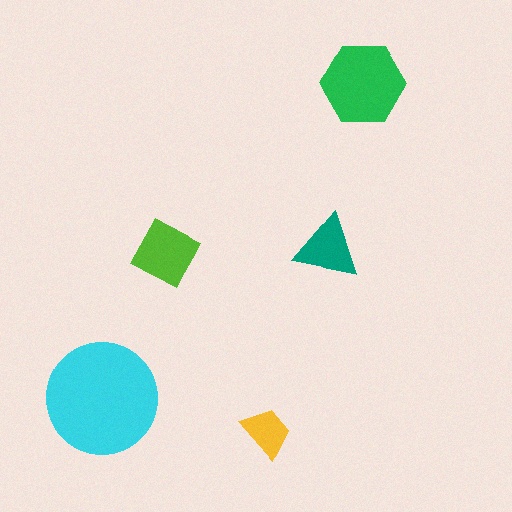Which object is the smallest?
The yellow trapezoid.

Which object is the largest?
The cyan circle.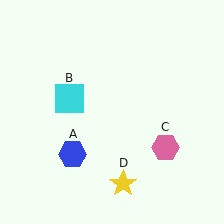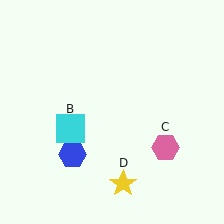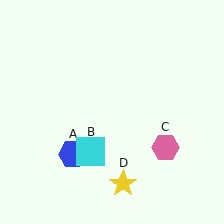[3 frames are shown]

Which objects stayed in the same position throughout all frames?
Blue hexagon (object A) and pink hexagon (object C) and yellow star (object D) remained stationary.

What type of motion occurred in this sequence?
The cyan square (object B) rotated counterclockwise around the center of the scene.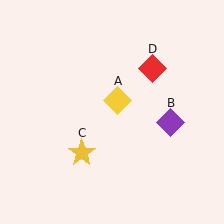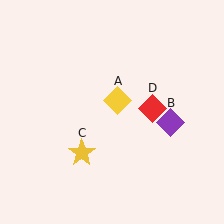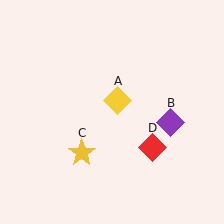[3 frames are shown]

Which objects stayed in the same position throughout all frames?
Yellow diamond (object A) and purple diamond (object B) and yellow star (object C) remained stationary.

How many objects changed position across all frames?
1 object changed position: red diamond (object D).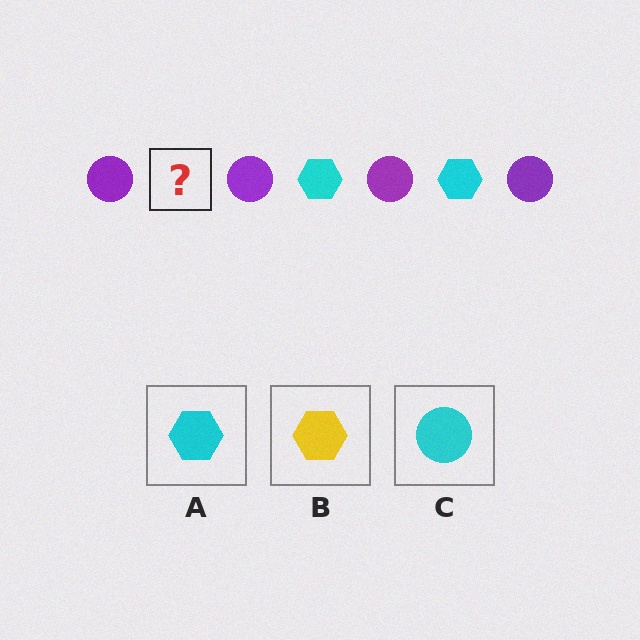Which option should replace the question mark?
Option A.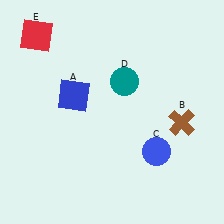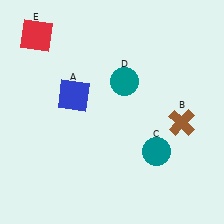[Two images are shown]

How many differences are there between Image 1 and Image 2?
There is 1 difference between the two images.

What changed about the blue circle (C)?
In Image 1, C is blue. In Image 2, it changed to teal.